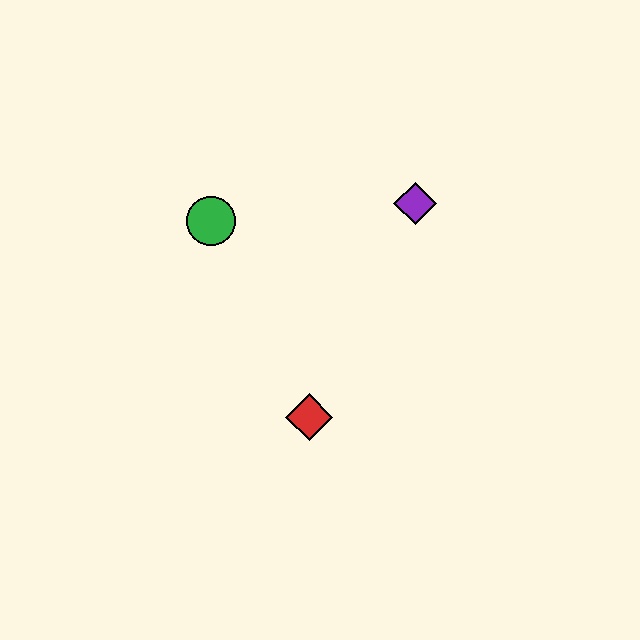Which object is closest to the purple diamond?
The green circle is closest to the purple diamond.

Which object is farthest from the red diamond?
The purple diamond is farthest from the red diamond.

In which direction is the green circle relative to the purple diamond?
The green circle is to the left of the purple diamond.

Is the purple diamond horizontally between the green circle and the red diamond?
No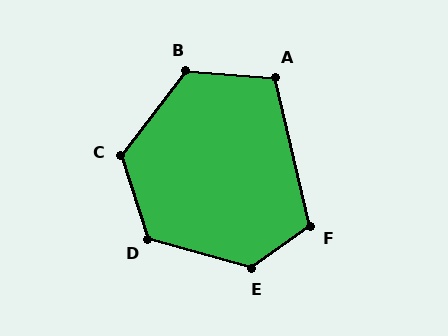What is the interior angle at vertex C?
Approximately 124 degrees (obtuse).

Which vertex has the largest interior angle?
E, at approximately 129 degrees.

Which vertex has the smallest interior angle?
A, at approximately 107 degrees.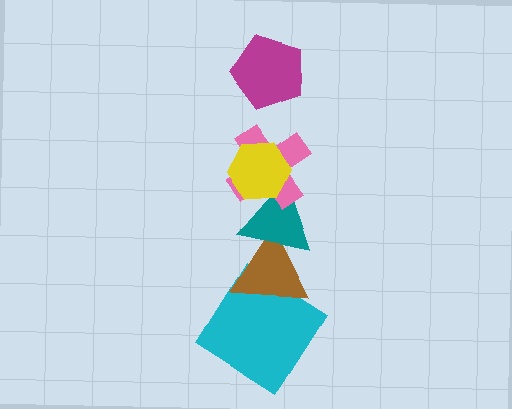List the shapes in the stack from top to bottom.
From top to bottom: the magenta pentagon, the yellow hexagon, the pink cross, the teal triangle, the brown triangle, the cyan diamond.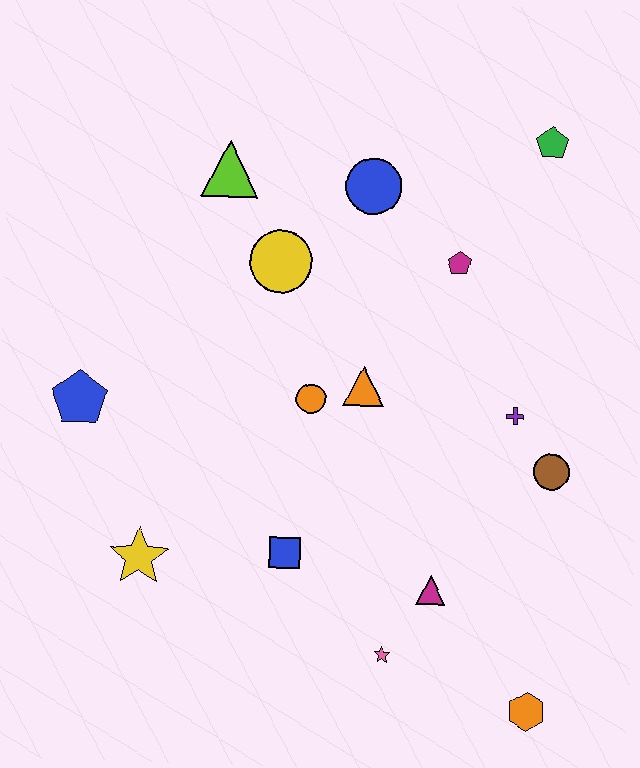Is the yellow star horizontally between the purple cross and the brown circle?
No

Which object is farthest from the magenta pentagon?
The orange hexagon is farthest from the magenta pentagon.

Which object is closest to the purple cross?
The brown circle is closest to the purple cross.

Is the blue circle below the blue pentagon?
No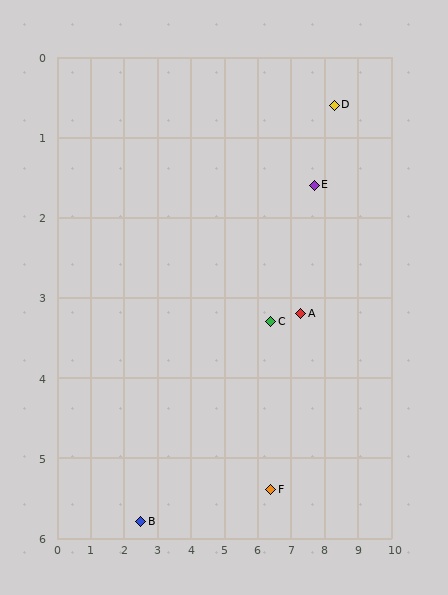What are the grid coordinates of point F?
Point F is at approximately (6.4, 5.4).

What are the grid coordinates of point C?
Point C is at approximately (6.4, 3.3).